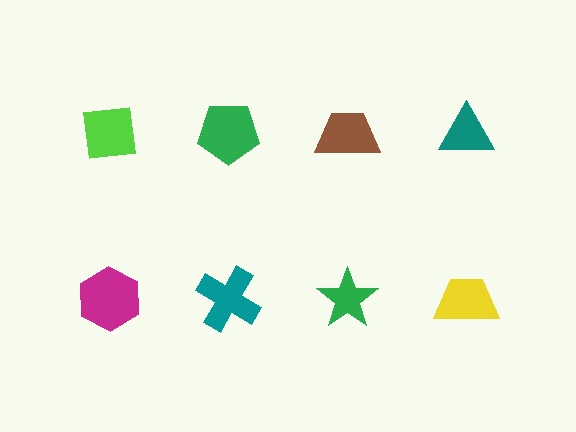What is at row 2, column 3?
A green star.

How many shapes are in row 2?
4 shapes.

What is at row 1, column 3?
A brown trapezoid.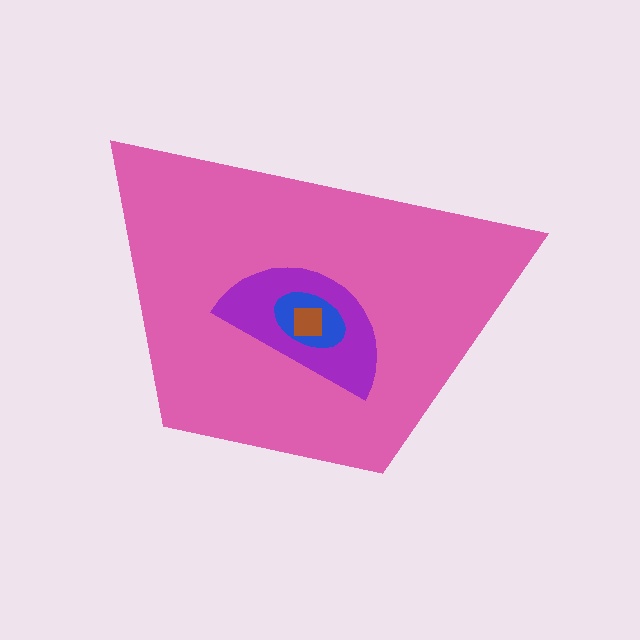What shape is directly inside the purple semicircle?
The blue ellipse.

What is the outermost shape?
The pink trapezoid.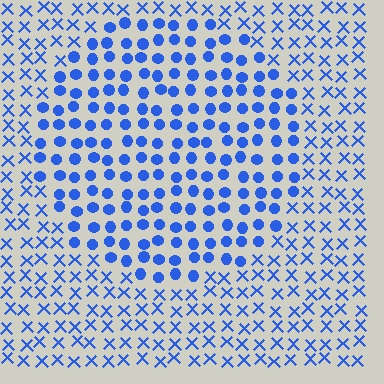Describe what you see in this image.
The image is filled with small blue elements arranged in a uniform grid. A circle-shaped region contains circles, while the surrounding area contains X marks. The boundary is defined purely by the change in element shape.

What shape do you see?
I see a circle.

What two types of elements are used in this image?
The image uses circles inside the circle region and X marks outside it.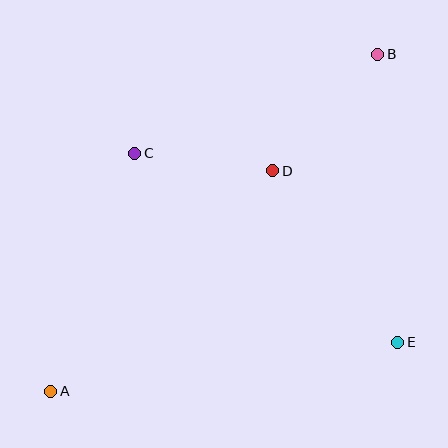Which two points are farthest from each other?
Points A and B are farthest from each other.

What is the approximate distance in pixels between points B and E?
The distance between B and E is approximately 288 pixels.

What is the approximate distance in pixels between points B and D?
The distance between B and D is approximately 156 pixels.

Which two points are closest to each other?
Points C and D are closest to each other.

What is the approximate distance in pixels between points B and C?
The distance between B and C is approximately 263 pixels.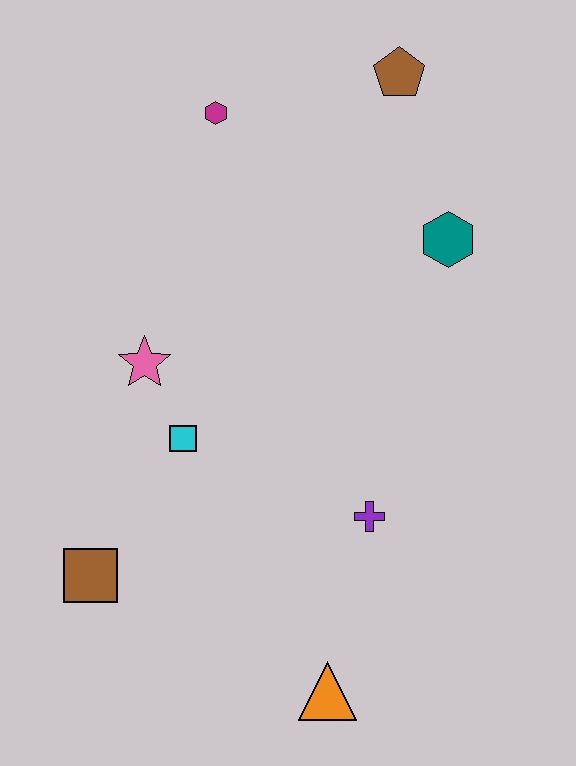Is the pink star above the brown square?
Yes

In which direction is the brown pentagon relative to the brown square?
The brown pentagon is above the brown square.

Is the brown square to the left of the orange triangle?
Yes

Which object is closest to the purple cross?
The orange triangle is closest to the purple cross.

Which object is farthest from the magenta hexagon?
The orange triangle is farthest from the magenta hexagon.